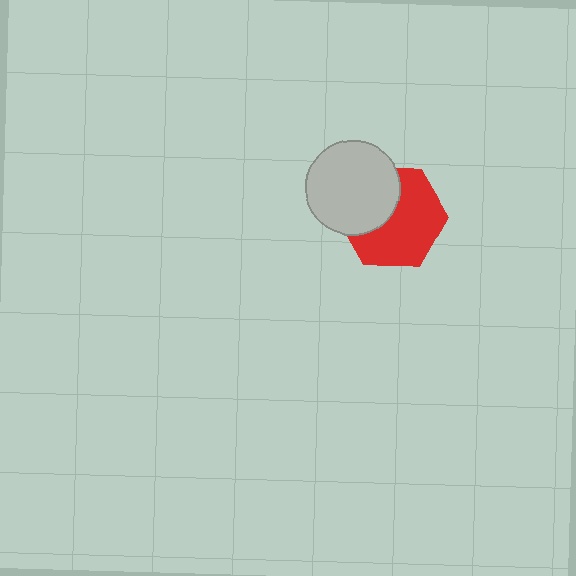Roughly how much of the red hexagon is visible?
About half of it is visible (roughly 63%).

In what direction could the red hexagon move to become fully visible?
The red hexagon could move toward the lower-right. That would shift it out from behind the light gray circle entirely.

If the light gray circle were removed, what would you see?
You would see the complete red hexagon.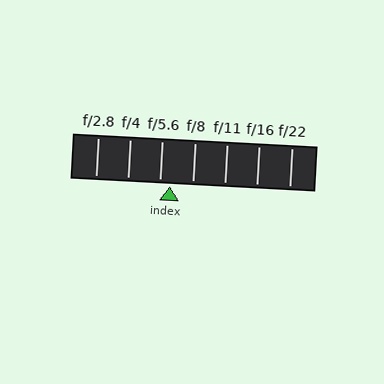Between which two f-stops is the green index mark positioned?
The index mark is between f/5.6 and f/8.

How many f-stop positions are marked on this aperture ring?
There are 7 f-stop positions marked.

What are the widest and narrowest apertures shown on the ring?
The widest aperture shown is f/2.8 and the narrowest is f/22.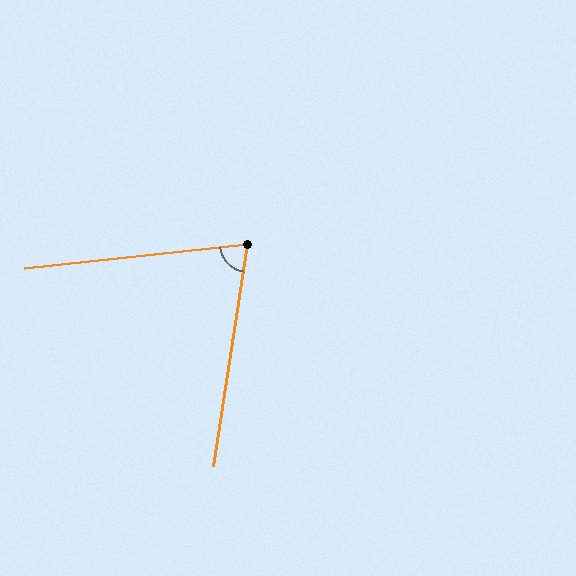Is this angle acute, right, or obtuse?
It is acute.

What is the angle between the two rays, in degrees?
Approximately 75 degrees.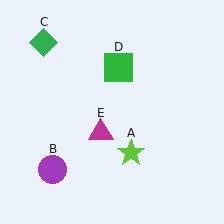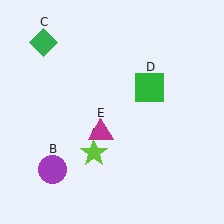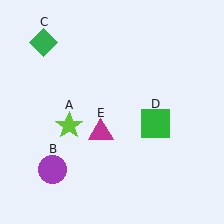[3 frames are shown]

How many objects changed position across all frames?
2 objects changed position: lime star (object A), green square (object D).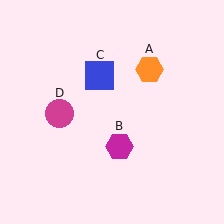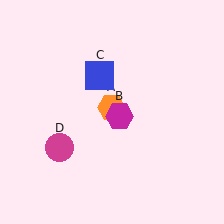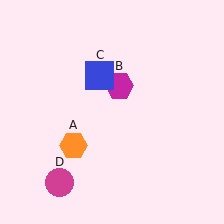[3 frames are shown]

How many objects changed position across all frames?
3 objects changed position: orange hexagon (object A), magenta hexagon (object B), magenta circle (object D).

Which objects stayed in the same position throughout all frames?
Blue square (object C) remained stationary.